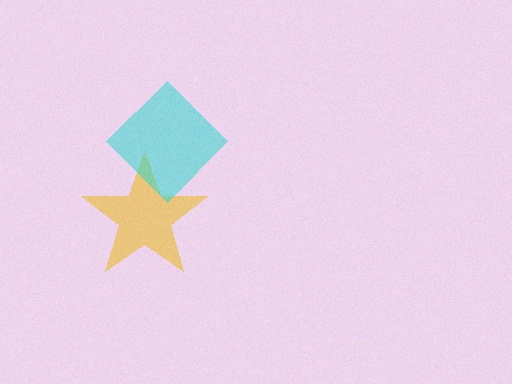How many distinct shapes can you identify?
There are 2 distinct shapes: a yellow star, a cyan diamond.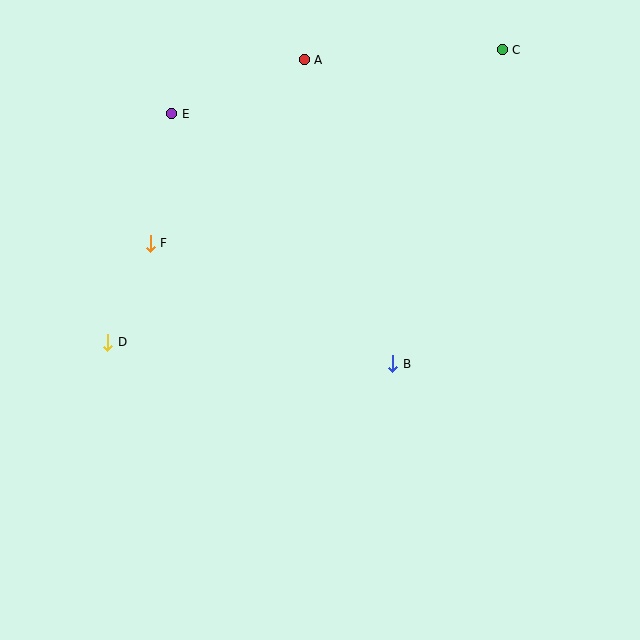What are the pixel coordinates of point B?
Point B is at (393, 364).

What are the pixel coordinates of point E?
Point E is at (172, 114).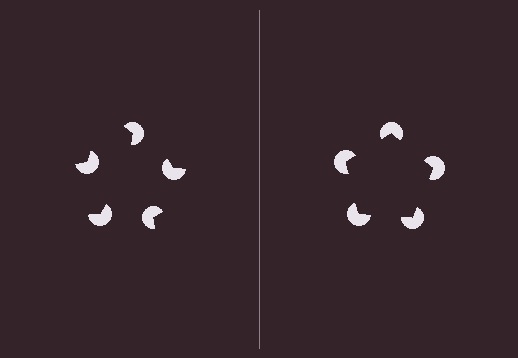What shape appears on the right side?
An illusory pentagon.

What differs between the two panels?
The pac-man discs are positioned identically on both sides; only the wedge orientations differ. On the right they align to a pentagon; on the left they are misaligned.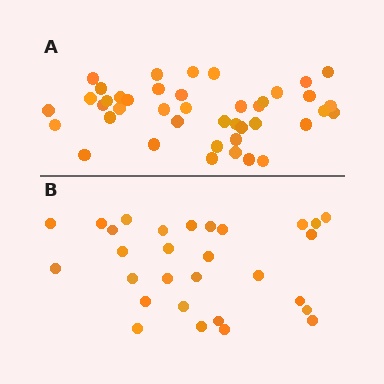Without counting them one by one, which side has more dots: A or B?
Region A (the top region) has more dots.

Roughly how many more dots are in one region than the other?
Region A has approximately 15 more dots than region B.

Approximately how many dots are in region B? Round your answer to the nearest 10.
About 30 dots. (The exact count is 29, which rounds to 30.)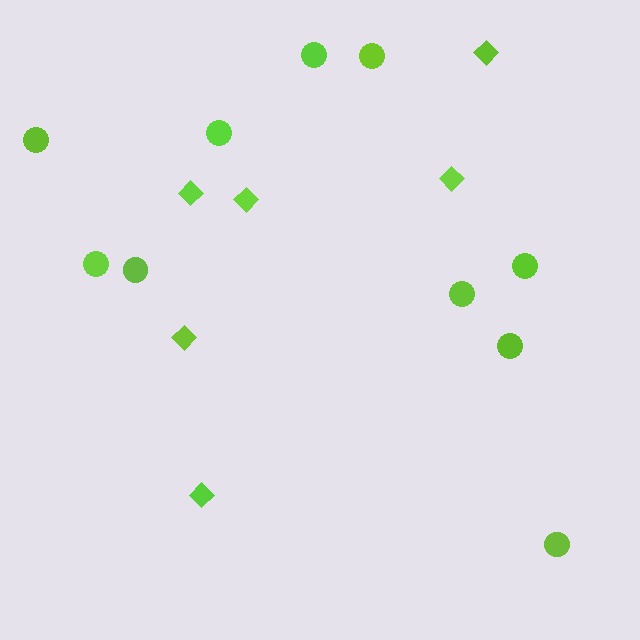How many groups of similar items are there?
There are 2 groups: one group of diamonds (6) and one group of circles (10).